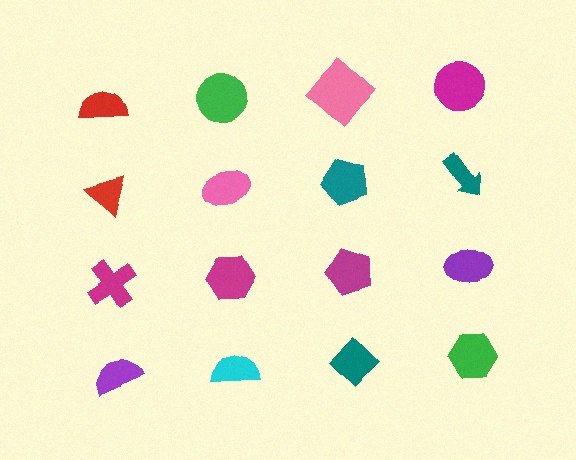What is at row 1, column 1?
A red semicircle.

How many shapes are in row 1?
4 shapes.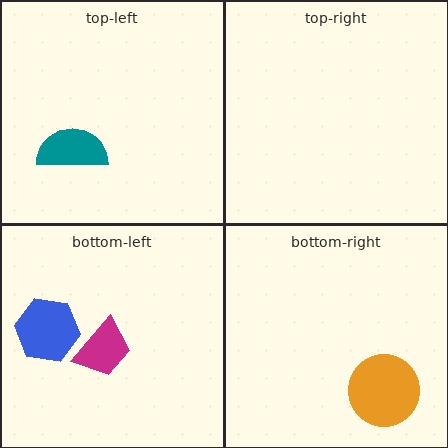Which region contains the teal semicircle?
The top-left region.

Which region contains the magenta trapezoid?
The bottom-left region.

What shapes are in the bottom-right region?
The orange circle.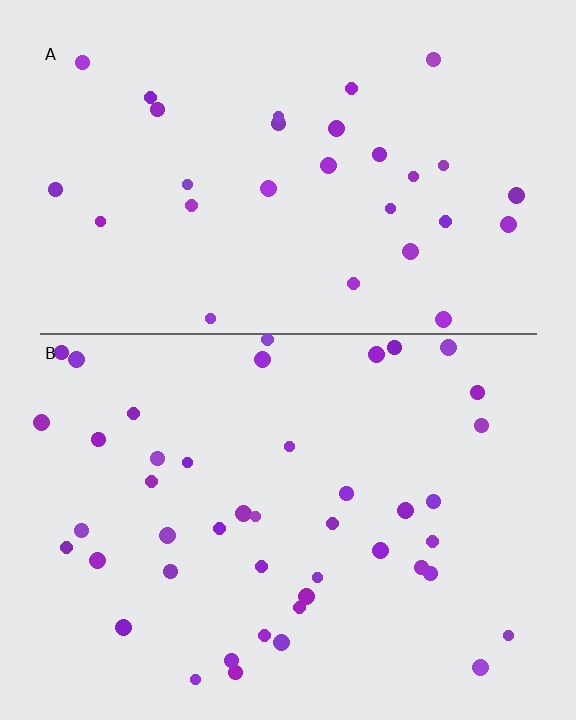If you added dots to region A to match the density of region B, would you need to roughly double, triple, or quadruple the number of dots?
Approximately double.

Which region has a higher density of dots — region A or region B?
B (the bottom).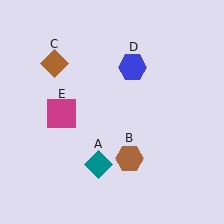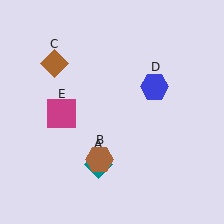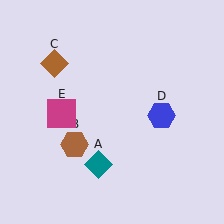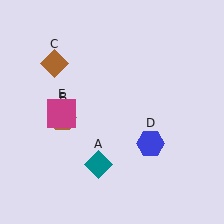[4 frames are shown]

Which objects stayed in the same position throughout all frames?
Teal diamond (object A) and brown diamond (object C) and magenta square (object E) remained stationary.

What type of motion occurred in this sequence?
The brown hexagon (object B), blue hexagon (object D) rotated clockwise around the center of the scene.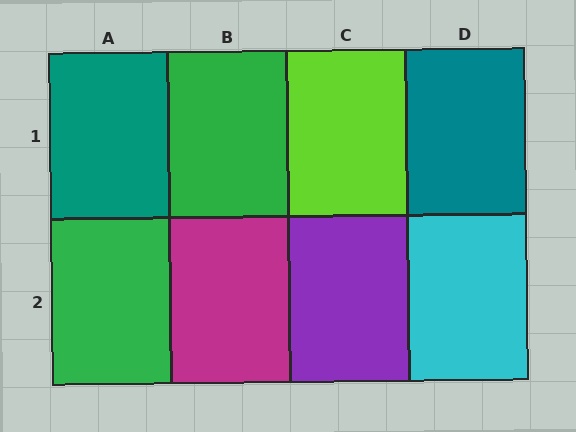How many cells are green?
2 cells are green.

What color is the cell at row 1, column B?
Green.